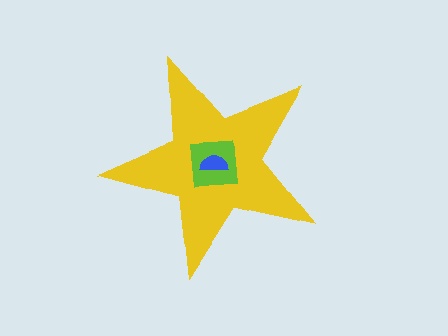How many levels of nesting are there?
3.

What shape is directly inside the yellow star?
The lime square.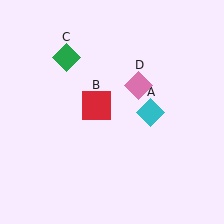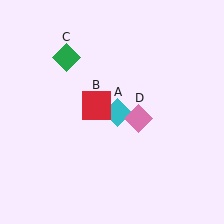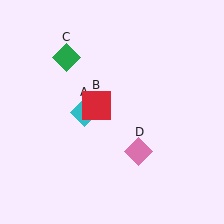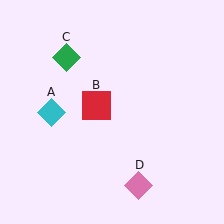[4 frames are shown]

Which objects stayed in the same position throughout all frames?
Red square (object B) and green diamond (object C) remained stationary.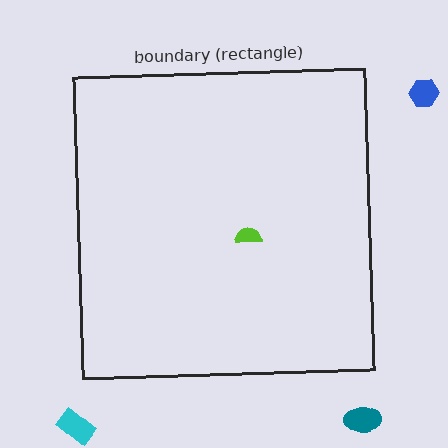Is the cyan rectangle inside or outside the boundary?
Outside.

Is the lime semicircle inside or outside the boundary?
Inside.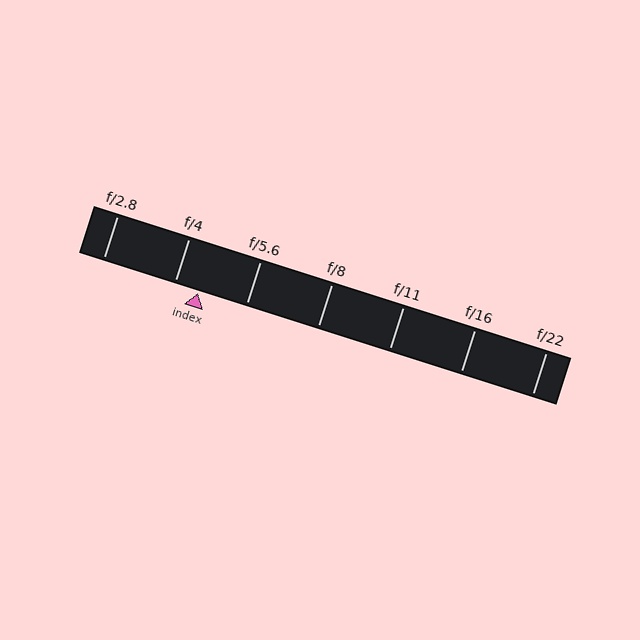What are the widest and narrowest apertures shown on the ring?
The widest aperture shown is f/2.8 and the narrowest is f/22.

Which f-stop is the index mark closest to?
The index mark is closest to f/4.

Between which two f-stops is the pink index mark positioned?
The index mark is between f/4 and f/5.6.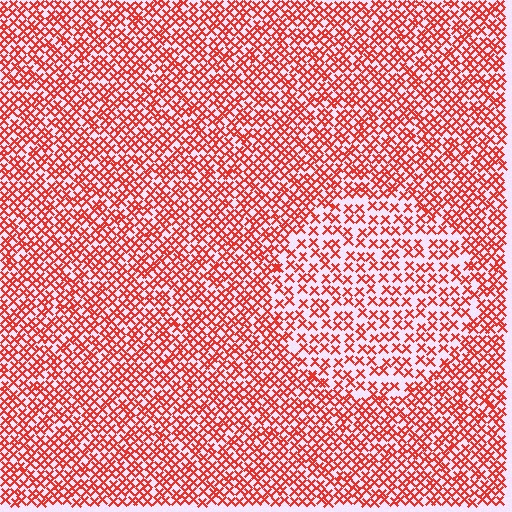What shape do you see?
I see a circle.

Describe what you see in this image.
The image contains small red elements arranged at two different densities. A circle-shaped region is visible where the elements are less densely packed than the surrounding area.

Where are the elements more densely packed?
The elements are more densely packed outside the circle boundary.